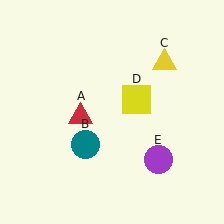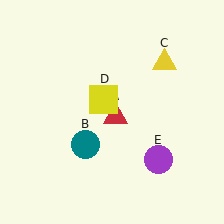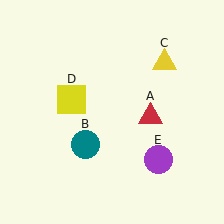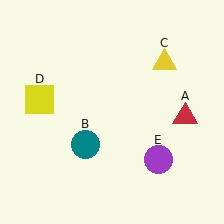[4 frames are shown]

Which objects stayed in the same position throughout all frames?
Teal circle (object B) and yellow triangle (object C) and purple circle (object E) remained stationary.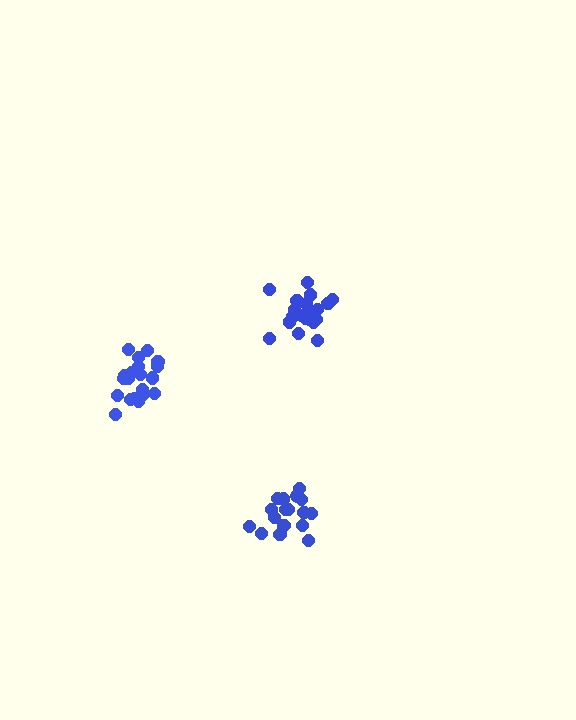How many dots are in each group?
Group 1: 20 dots, Group 2: 17 dots, Group 3: 20 dots (57 total).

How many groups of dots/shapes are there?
There are 3 groups.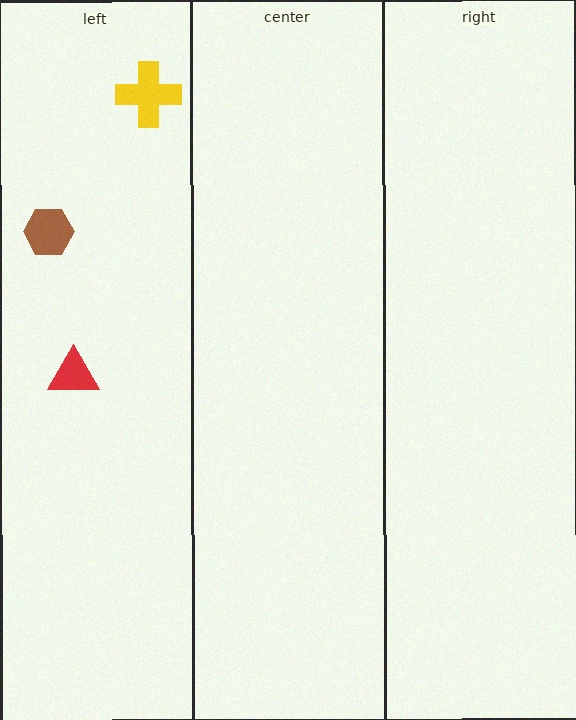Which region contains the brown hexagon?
The left region.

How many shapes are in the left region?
3.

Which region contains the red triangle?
The left region.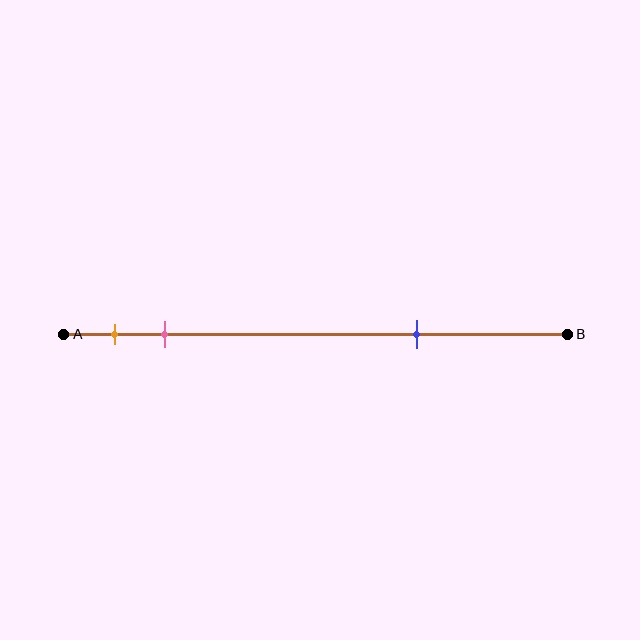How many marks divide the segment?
There are 3 marks dividing the segment.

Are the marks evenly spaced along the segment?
No, the marks are not evenly spaced.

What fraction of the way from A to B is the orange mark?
The orange mark is approximately 10% (0.1) of the way from A to B.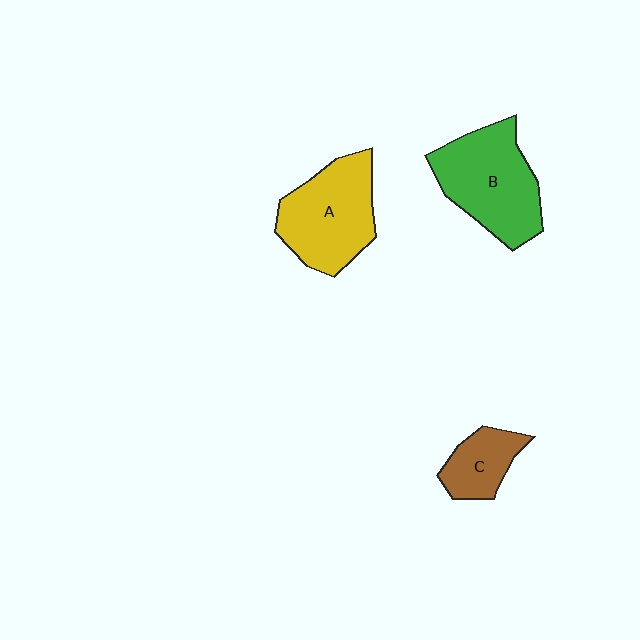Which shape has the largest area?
Shape B (green).